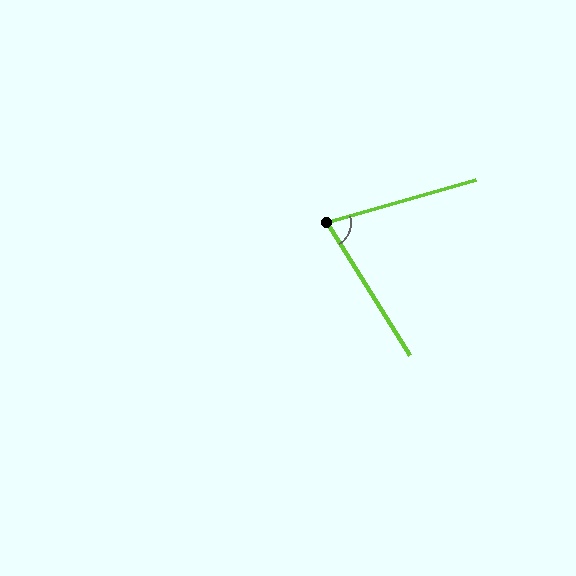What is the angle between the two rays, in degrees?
Approximately 74 degrees.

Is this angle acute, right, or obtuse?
It is acute.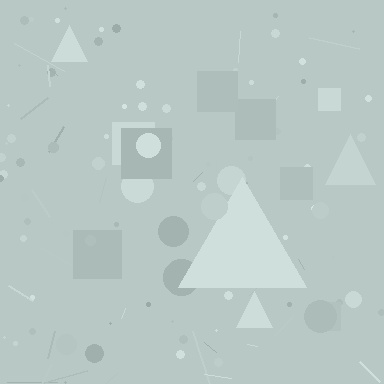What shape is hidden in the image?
A triangle is hidden in the image.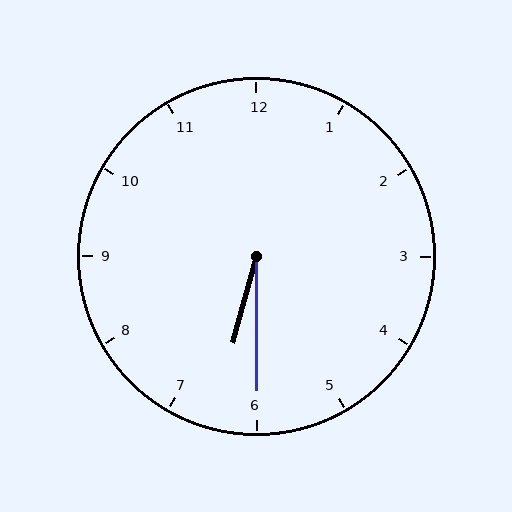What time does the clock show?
6:30.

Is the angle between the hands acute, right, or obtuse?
It is acute.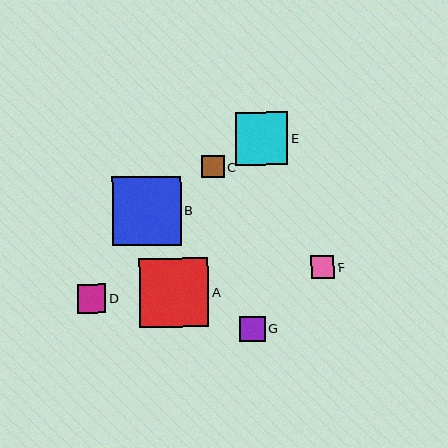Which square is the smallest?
Square C is the smallest with a size of approximately 23 pixels.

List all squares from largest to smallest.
From largest to smallest: A, B, E, D, G, F, C.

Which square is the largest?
Square A is the largest with a size of approximately 69 pixels.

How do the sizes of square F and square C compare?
Square F and square C are approximately the same size.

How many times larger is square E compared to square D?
Square E is approximately 1.8 times the size of square D.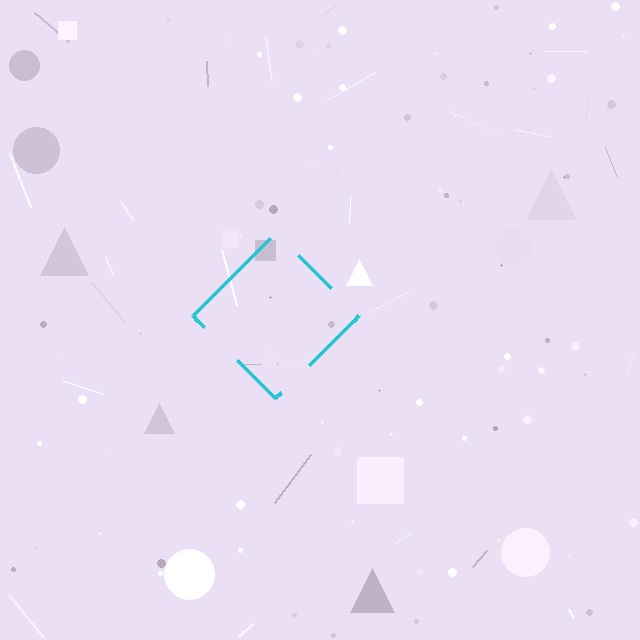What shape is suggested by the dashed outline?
The dashed outline suggests a diamond.